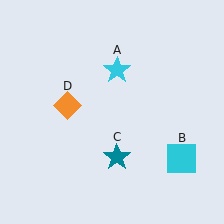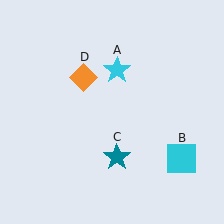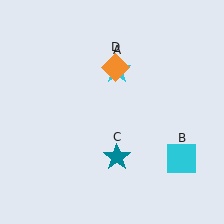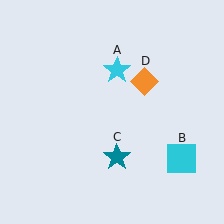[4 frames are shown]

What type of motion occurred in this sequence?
The orange diamond (object D) rotated clockwise around the center of the scene.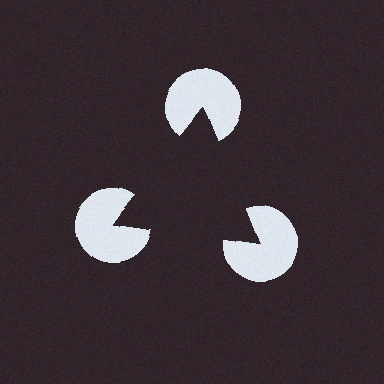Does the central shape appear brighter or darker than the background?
It typically appears slightly darker than the background, even though no actual brightness change is drawn.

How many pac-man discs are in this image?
There are 3 — one at each vertex of the illusory triangle.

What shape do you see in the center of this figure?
An illusory triangle — its edges are inferred from the aligned wedge cuts in the pac-man discs, not physically drawn.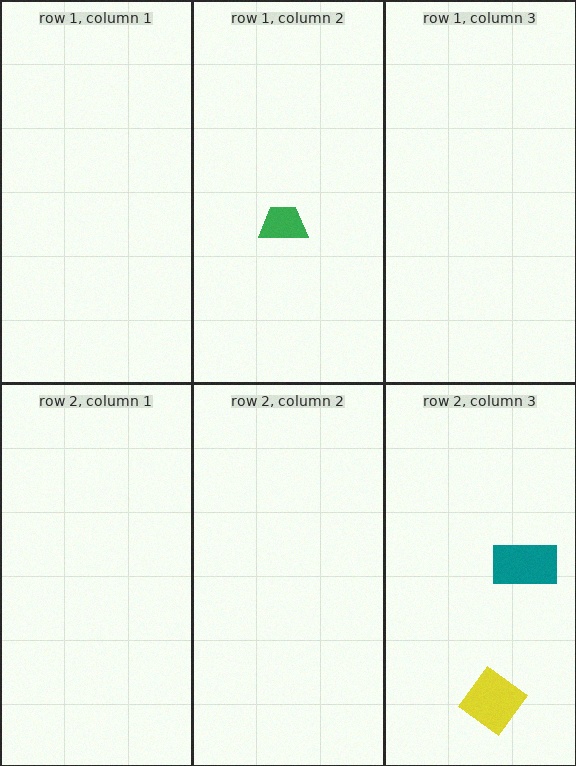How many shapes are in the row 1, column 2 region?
1.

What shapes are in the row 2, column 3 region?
The yellow diamond, the teal rectangle.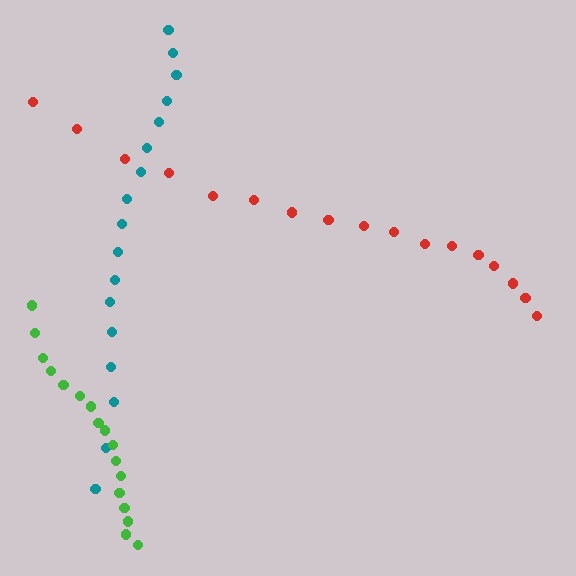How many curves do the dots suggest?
There are 3 distinct paths.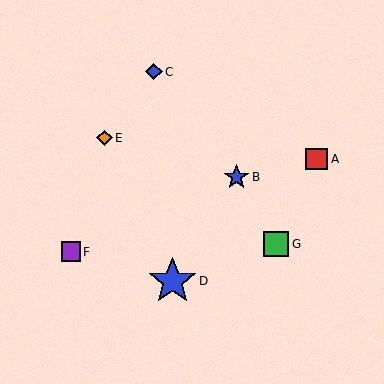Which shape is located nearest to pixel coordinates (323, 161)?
The red square (labeled A) at (317, 159) is nearest to that location.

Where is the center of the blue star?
The center of the blue star is at (236, 177).